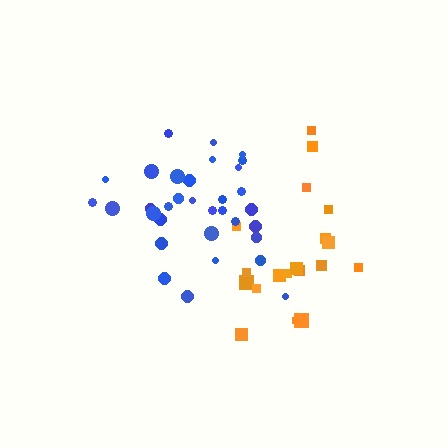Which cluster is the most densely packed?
Blue.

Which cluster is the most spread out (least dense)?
Orange.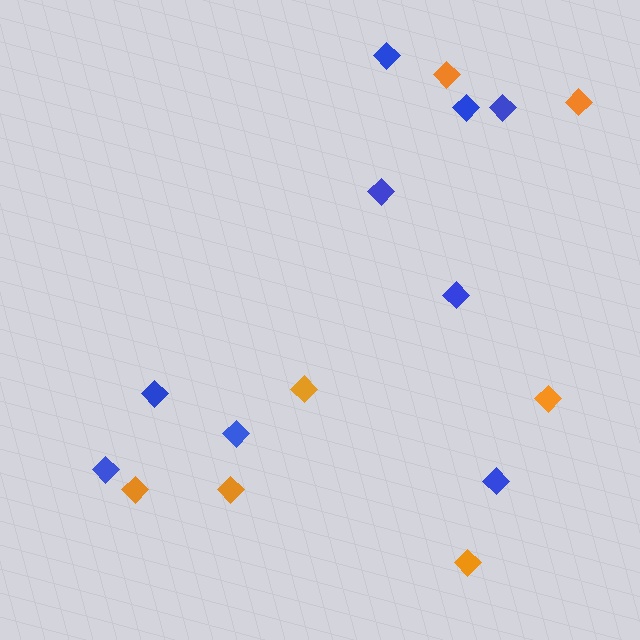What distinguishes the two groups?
There are 2 groups: one group of blue diamonds (9) and one group of orange diamonds (7).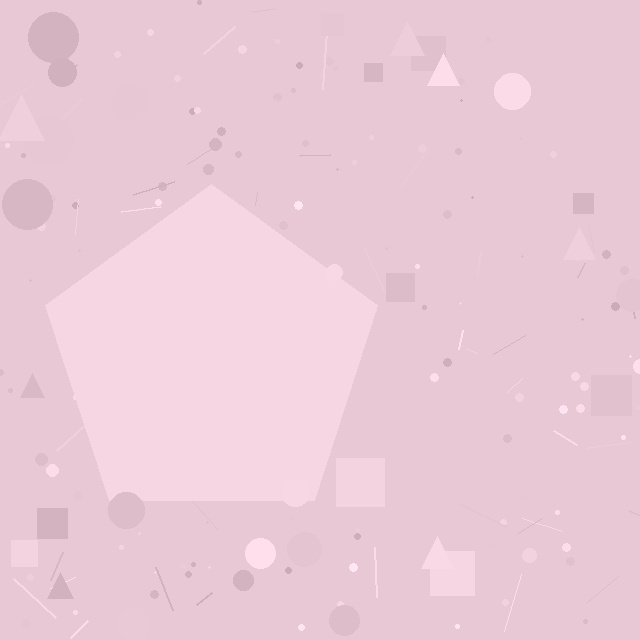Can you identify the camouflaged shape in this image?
The camouflaged shape is a pentagon.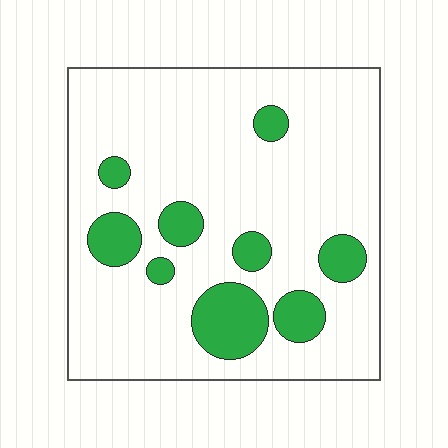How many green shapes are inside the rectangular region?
9.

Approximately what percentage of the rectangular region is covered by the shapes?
Approximately 15%.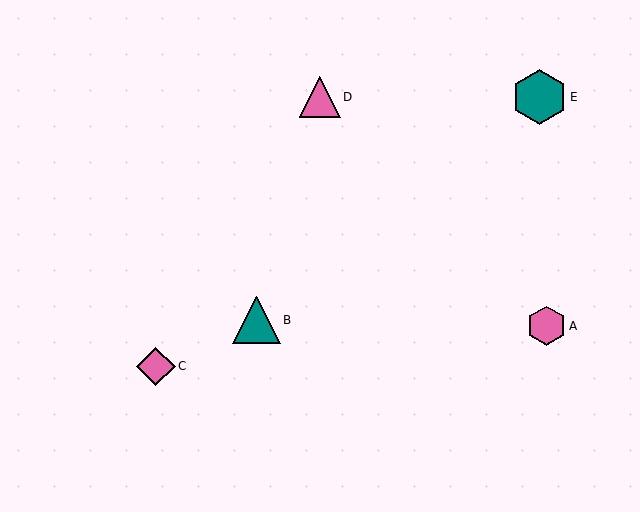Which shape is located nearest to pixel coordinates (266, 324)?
The teal triangle (labeled B) at (257, 320) is nearest to that location.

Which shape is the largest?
The teal hexagon (labeled E) is the largest.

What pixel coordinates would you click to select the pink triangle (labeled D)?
Click at (320, 97) to select the pink triangle D.